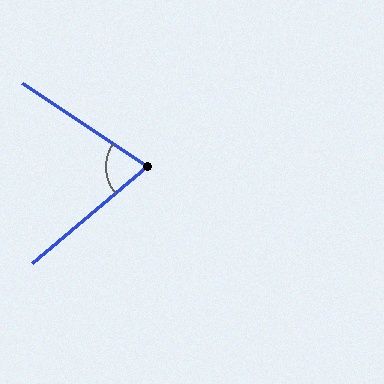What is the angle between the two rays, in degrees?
Approximately 74 degrees.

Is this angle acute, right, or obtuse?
It is acute.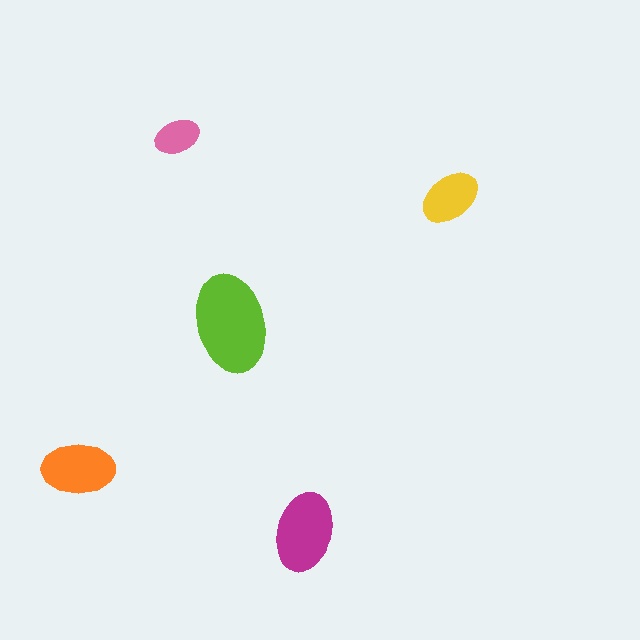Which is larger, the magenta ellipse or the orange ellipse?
The magenta one.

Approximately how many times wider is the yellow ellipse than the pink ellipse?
About 1.5 times wider.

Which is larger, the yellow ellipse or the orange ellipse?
The orange one.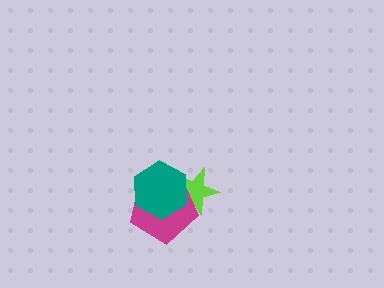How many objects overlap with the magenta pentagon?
2 objects overlap with the magenta pentagon.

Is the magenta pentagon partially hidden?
Yes, it is partially covered by another shape.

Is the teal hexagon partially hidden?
No, no other shape covers it.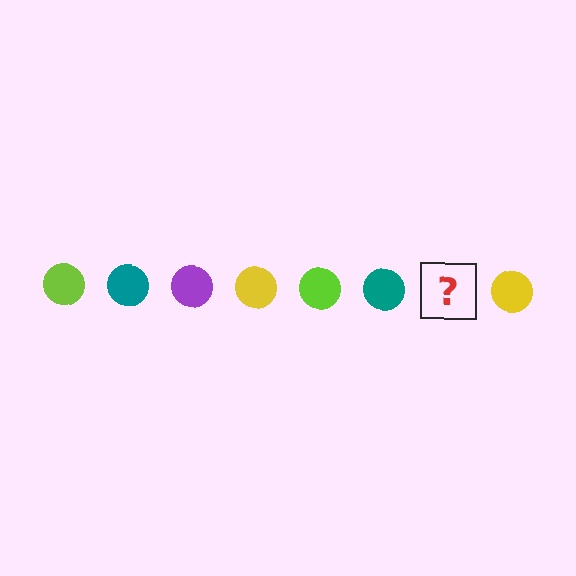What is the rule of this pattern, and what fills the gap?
The rule is that the pattern cycles through lime, teal, purple, yellow circles. The gap should be filled with a purple circle.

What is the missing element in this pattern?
The missing element is a purple circle.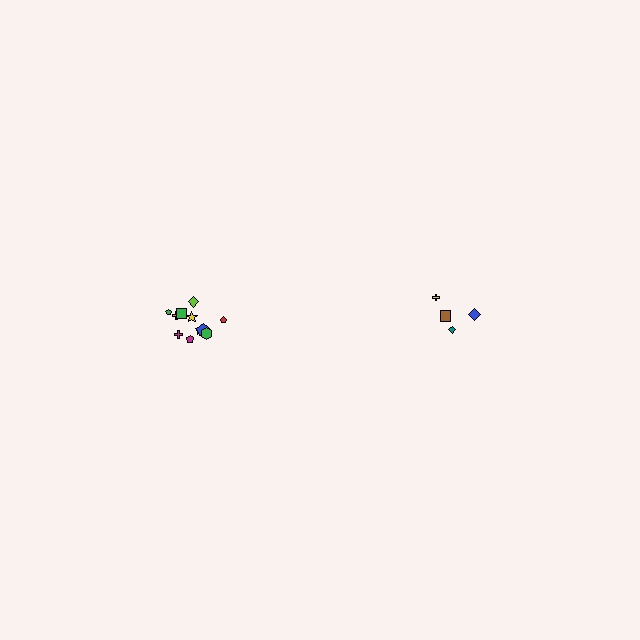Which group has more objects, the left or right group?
The left group.